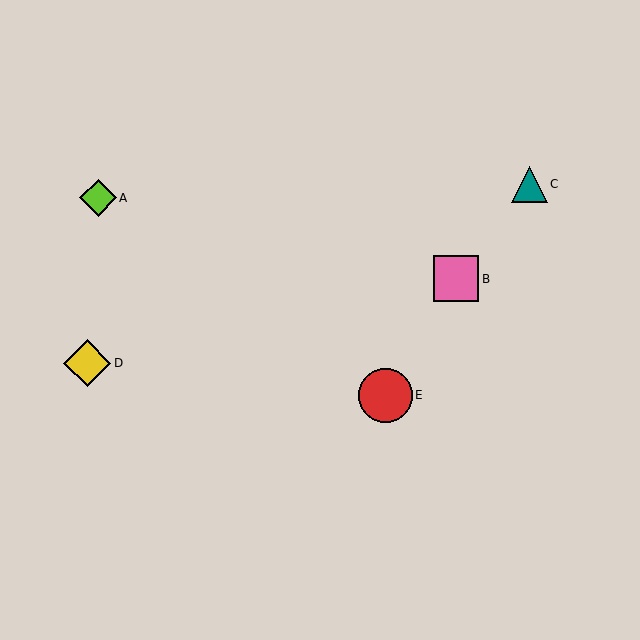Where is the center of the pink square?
The center of the pink square is at (456, 279).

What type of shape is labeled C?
Shape C is a teal triangle.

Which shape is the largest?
The red circle (labeled E) is the largest.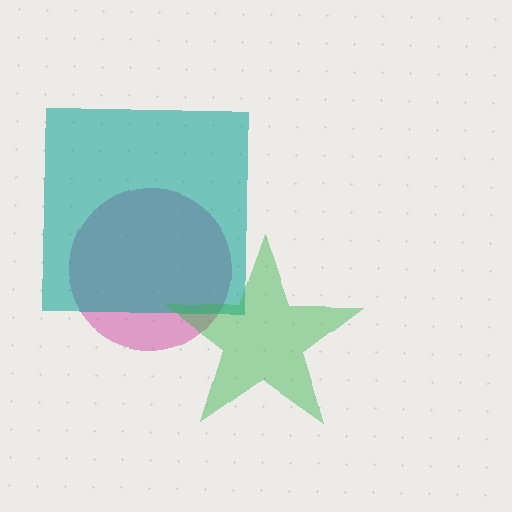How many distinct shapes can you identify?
There are 3 distinct shapes: a magenta circle, a teal square, a green star.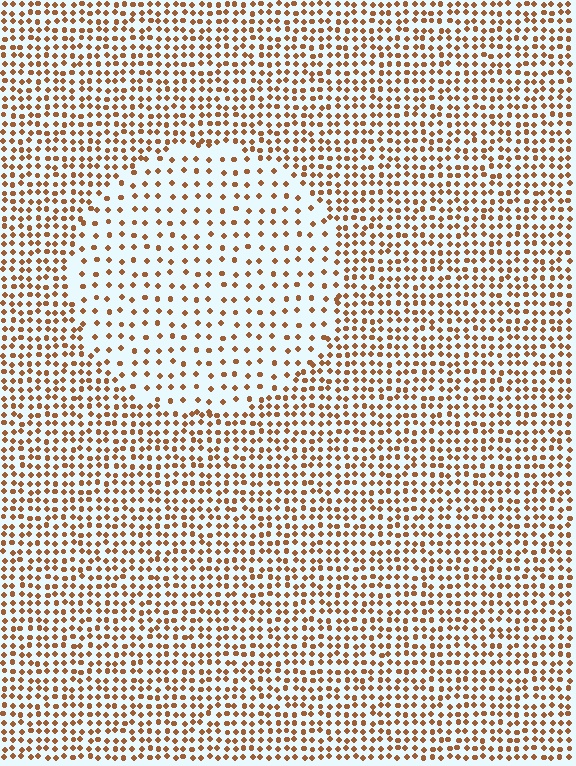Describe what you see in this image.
The image contains small brown elements arranged at two different densities. A circle-shaped region is visible where the elements are less densely packed than the surrounding area.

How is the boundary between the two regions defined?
The boundary is defined by a change in element density (approximately 2.2x ratio). All elements are the same color, size, and shape.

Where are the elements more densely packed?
The elements are more densely packed outside the circle boundary.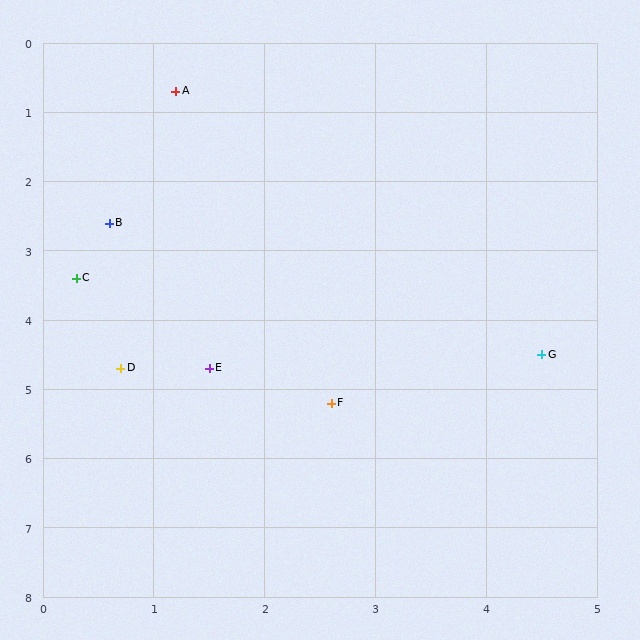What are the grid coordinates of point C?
Point C is at approximately (0.3, 3.4).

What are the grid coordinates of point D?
Point D is at approximately (0.7, 4.7).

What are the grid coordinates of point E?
Point E is at approximately (1.5, 4.7).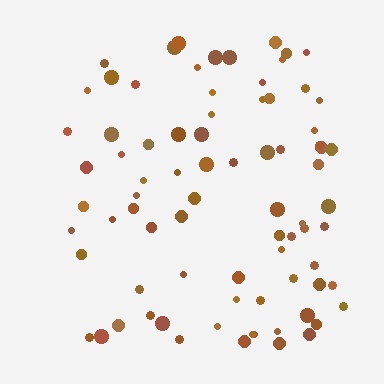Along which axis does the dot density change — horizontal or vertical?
Horizontal.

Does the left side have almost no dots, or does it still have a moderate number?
Still a moderate number, just noticeably fewer than the right.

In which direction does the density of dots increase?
From left to right, with the right side densest.